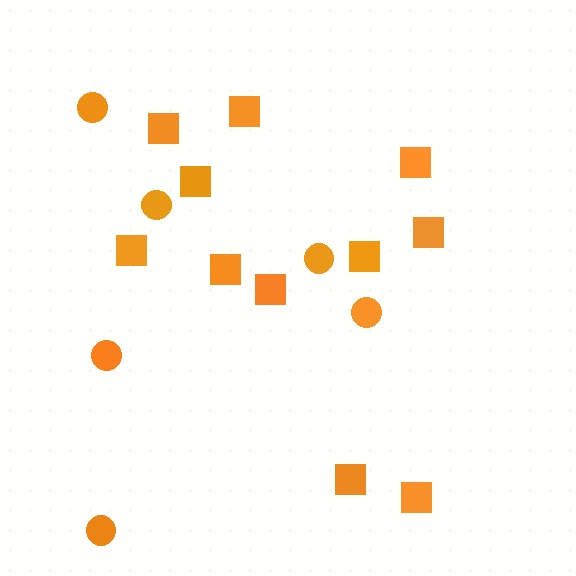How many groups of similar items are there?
There are 2 groups: one group of squares (11) and one group of circles (6).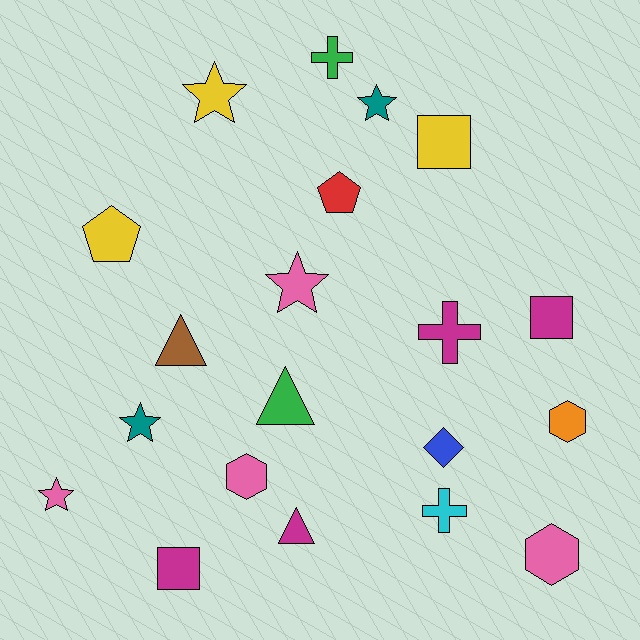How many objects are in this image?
There are 20 objects.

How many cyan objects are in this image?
There is 1 cyan object.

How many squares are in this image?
There are 3 squares.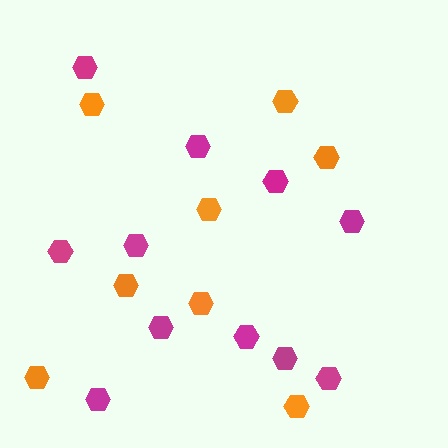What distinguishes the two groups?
There are 2 groups: one group of magenta hexagons (11) and one group of orange hexagons (8).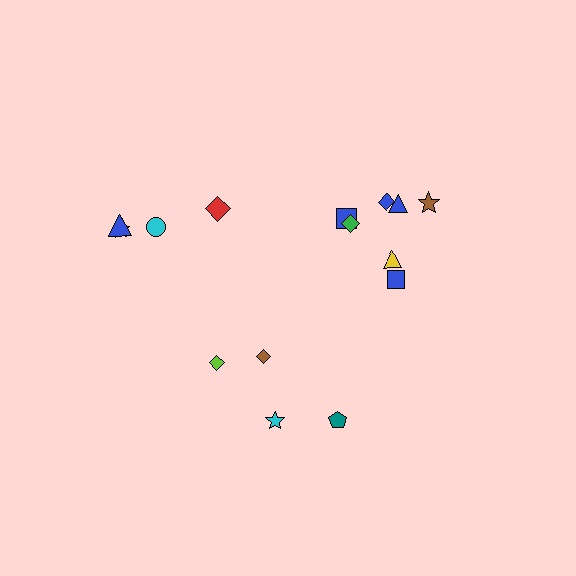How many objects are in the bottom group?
There are 4 objects.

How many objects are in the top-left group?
There are 4 objects.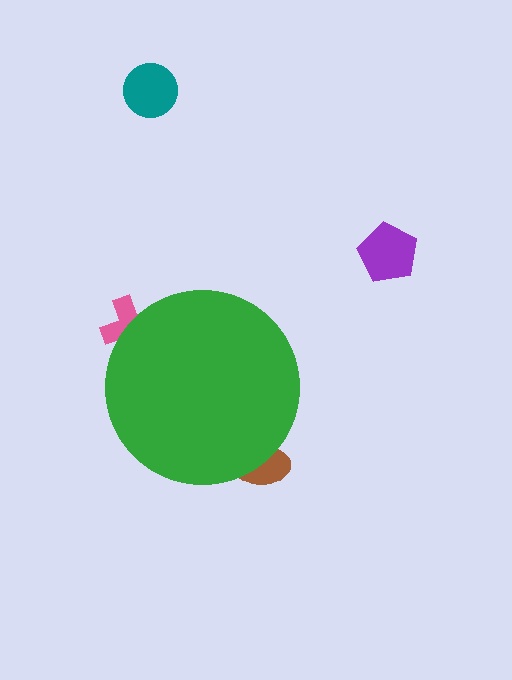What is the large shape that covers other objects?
A green circle.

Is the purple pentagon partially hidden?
No, the purple pentagon is fully visible.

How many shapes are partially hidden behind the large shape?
2 shapes are partially hidden.